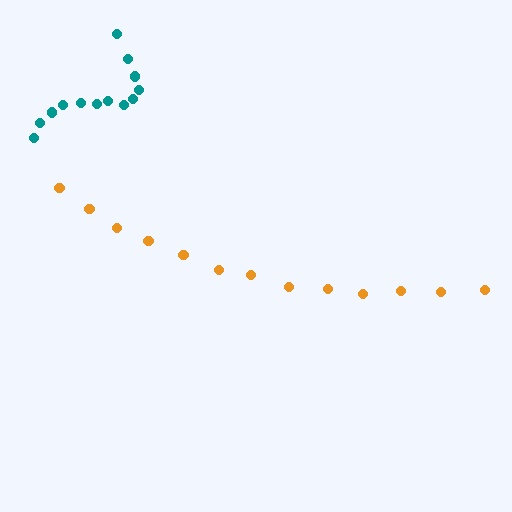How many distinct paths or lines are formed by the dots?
There are 2 distinct paths.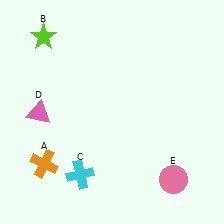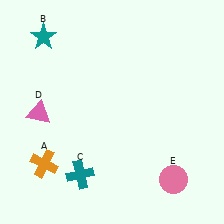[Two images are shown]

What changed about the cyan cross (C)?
In Image 1, C is cyan. In Image 2, it changed to teal.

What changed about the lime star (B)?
In Image 1, B is lime. In Image 2, it changed to teal.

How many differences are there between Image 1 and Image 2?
There are 2 differences between the two images.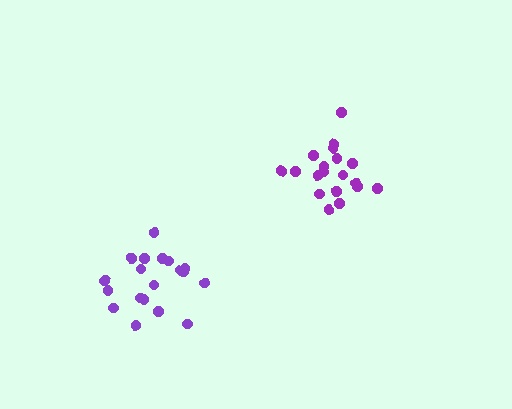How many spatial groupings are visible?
There are 2 spatial groupings.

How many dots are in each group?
Group 1: 19 dots, Group 2: 19 dots (38 total).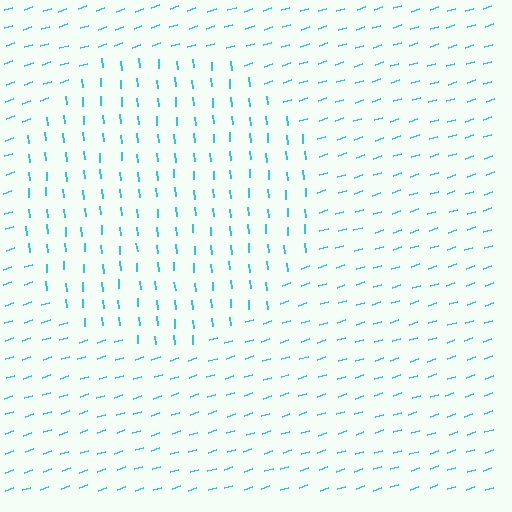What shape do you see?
I see a circle.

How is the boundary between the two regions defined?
The boundary is defined purely by a change in line orientation (approximately 77 degrees difference). All lines are the same color and thickness.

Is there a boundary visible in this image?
Yes, there is a texture boundary formed by a change in line orientation.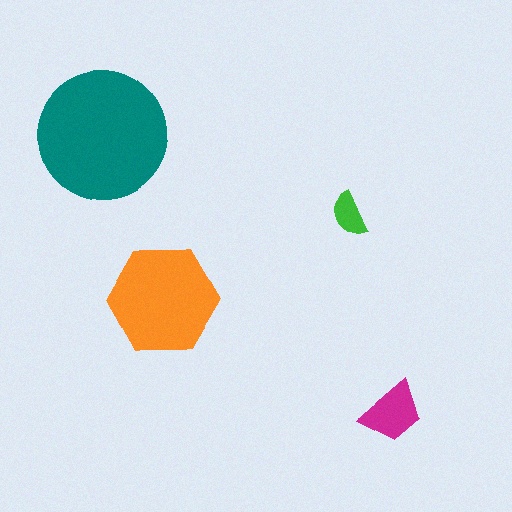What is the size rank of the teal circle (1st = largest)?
1st.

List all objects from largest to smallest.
The teal circle, the orange hexagon, the magenta trapezoid, the green semicircle.